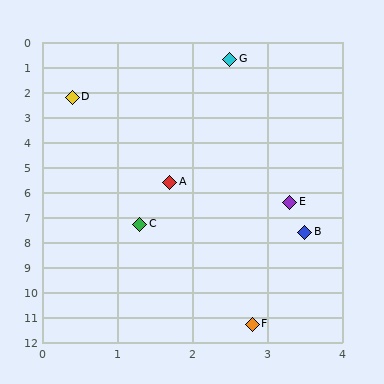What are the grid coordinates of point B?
Point B is at approximately (3.5, 7.6).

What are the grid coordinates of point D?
Point D is at approximately (0.4, 2.2).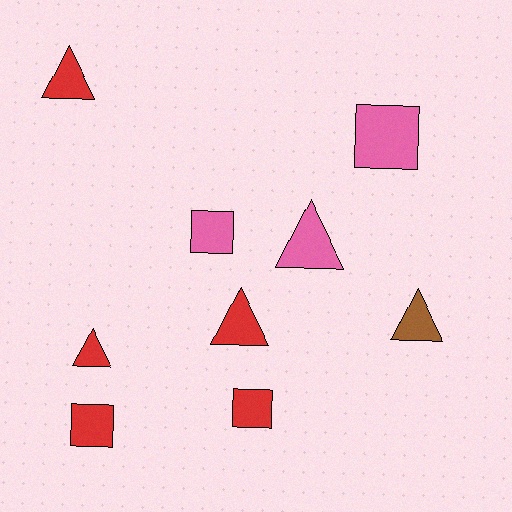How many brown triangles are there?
There is 1 brown triangle.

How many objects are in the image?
There are 9 objects.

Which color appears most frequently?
Red, with 5 objects.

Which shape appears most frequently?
Triangle, with 5 objects.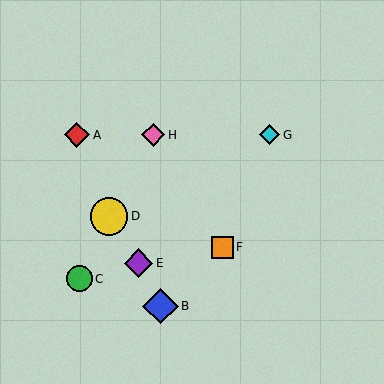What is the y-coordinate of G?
Object G is at y≈135.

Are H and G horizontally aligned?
Yes, both are at y≈135.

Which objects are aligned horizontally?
Objects A, G, H are aligned horizontally.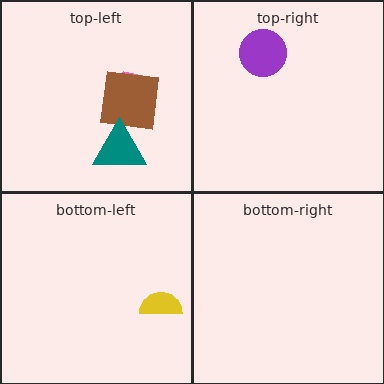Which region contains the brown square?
The top-left region.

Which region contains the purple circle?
The top-right region.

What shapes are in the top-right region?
The purple circle.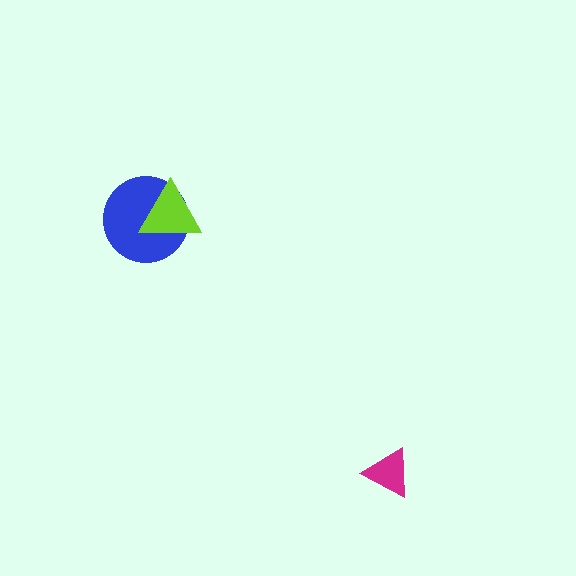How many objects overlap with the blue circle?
1 object overlaps with the blue circle.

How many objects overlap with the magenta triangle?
0 objects overlap with the magenta triangle.